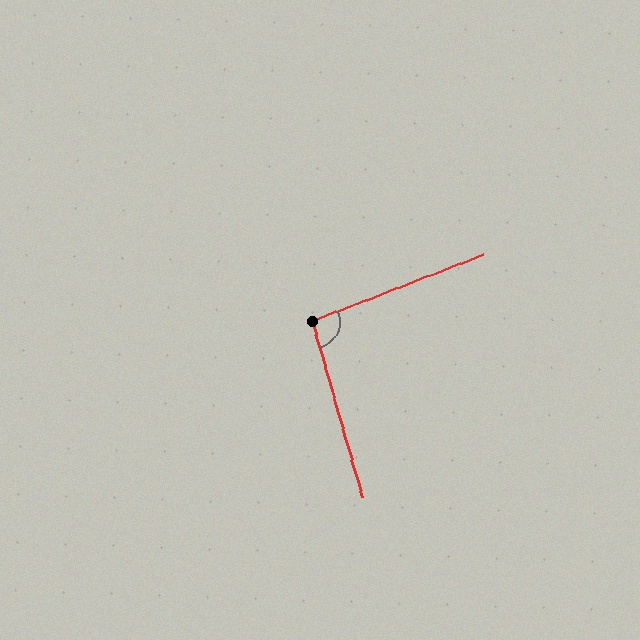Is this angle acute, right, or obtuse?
It is obtuse.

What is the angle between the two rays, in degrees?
Approximately 95 degrees.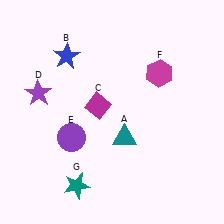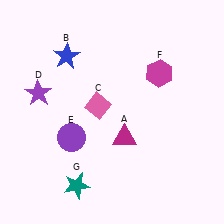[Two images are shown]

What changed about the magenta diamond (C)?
In Image 1, C is magenta. In Image 2, it changed to pink.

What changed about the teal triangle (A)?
In Image 1, A is teal. In Image 2, it changed to magenta.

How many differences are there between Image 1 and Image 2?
There are 2 differences between the two images.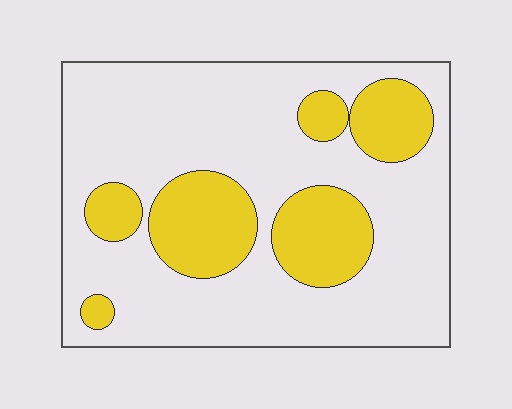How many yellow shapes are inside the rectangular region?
6.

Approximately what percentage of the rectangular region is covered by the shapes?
Approximately 25%.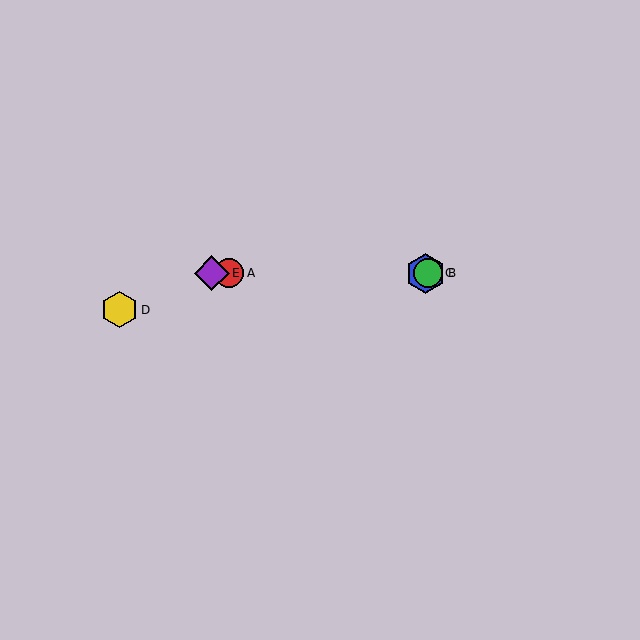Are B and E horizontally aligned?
Yes, both are at y≈273.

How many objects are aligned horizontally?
4 objects (A, B, C, E) are aligned horizontally.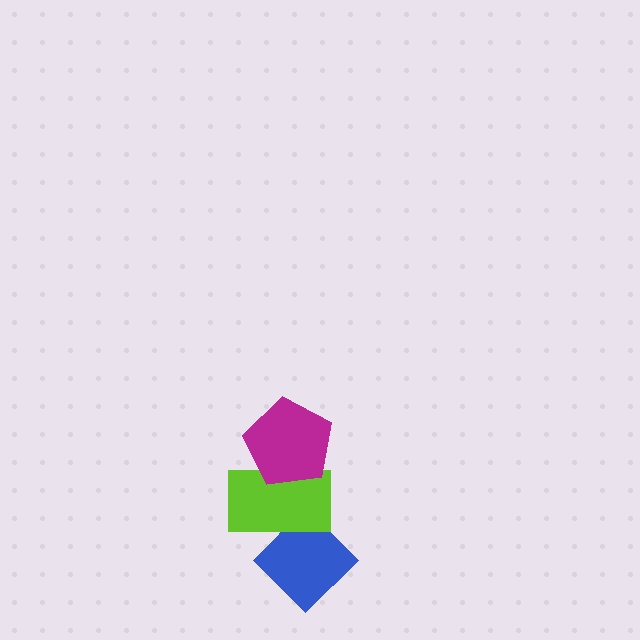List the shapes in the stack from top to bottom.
From top to bottom: the magenta pentagon, the lime rectangle, the blue diamond.